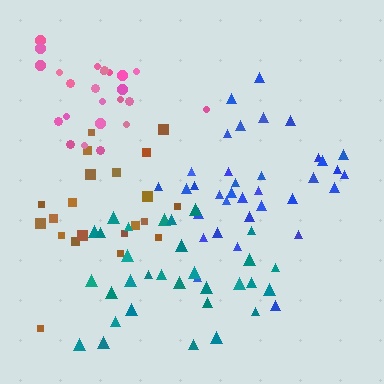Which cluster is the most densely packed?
Pink.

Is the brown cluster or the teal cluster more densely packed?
Teal.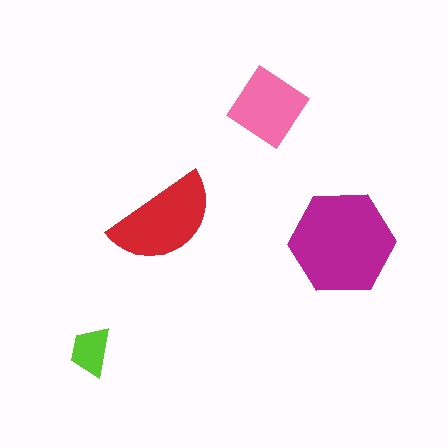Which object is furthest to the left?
The lime trapezoid is leftmost.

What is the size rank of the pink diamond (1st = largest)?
3rd.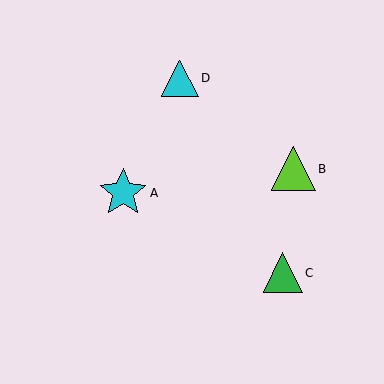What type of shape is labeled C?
Shape C is a green triangle.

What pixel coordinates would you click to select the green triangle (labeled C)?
Click at (283, 273) to select the green triangle C.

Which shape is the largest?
The cyan star (labeled A) is the largest.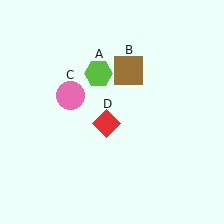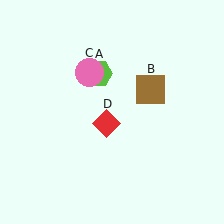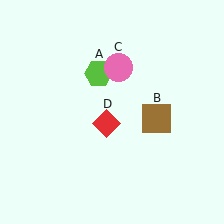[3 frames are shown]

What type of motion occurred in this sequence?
The brown square (object B), pink circle (object C) rotated clockwise around the center of the scene.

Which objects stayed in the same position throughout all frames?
Lime hexagon (object A) and red diamond (object D) remained stationary.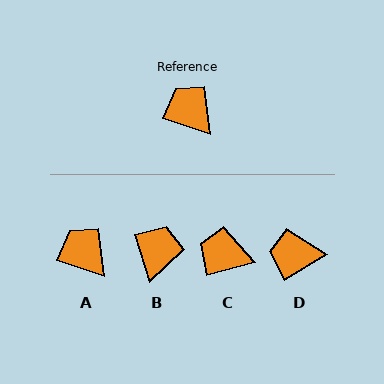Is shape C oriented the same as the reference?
No, it is off by about 34 degrees.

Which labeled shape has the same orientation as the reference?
A.